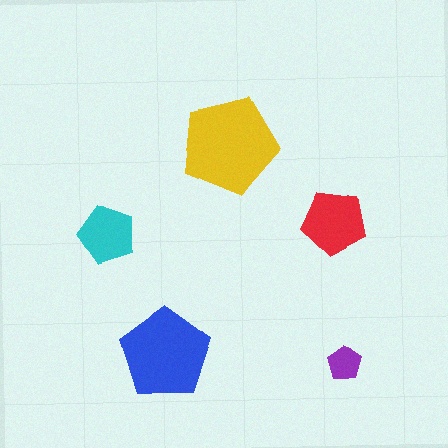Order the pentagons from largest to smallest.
the yellow one, the blue one, the red one, the cyan one, the purple one.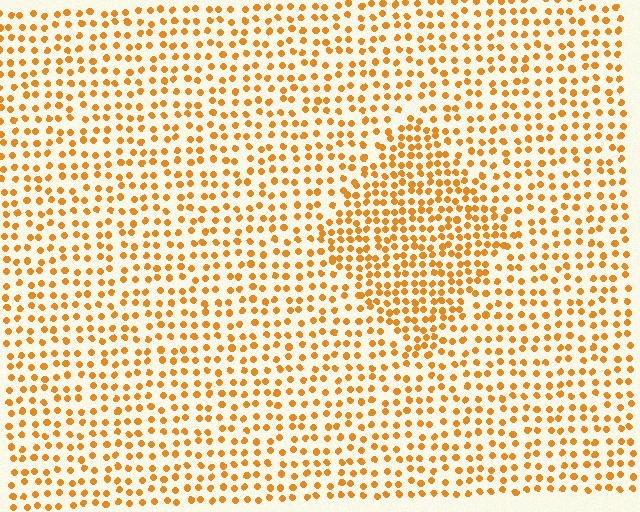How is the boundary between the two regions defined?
The boundary is defined by a change in element density (approximately 1.7x ratio). All elements are the same color, size, and shape.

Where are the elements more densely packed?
The elements are more densely packed inside the diamond boundary.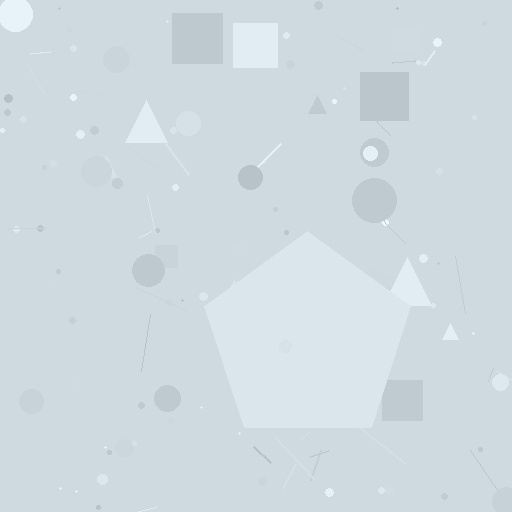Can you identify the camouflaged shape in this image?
The camouflaged shape is a pentagon.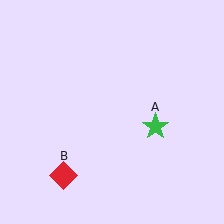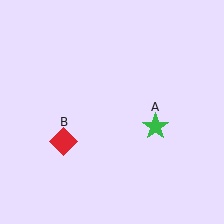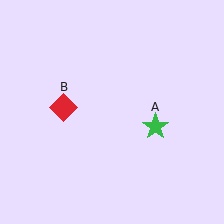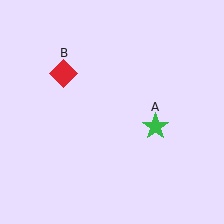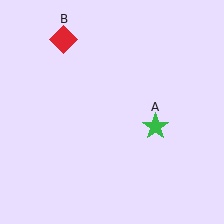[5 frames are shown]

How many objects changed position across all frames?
1 object changed position: red diamond (object B).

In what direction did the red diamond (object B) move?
The red diamond (object B) moved up.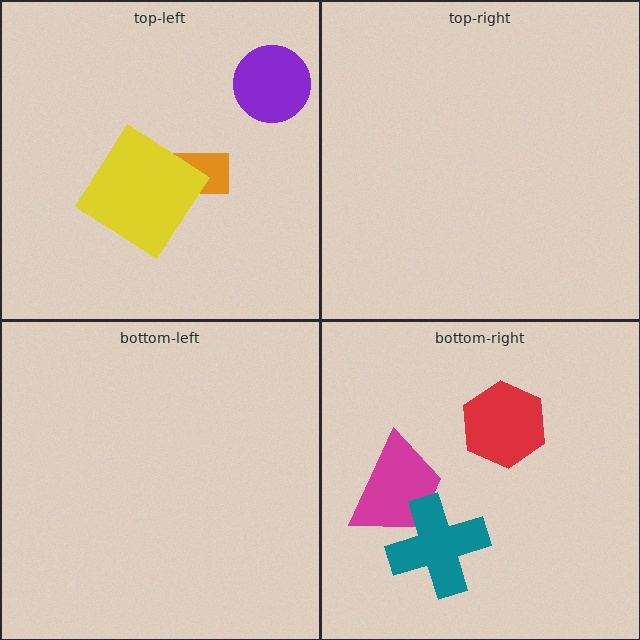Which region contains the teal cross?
The bottom-right region.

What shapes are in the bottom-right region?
The red hexagon, the magenta trapezoid, the teal cross.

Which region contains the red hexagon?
The bottom-right region.